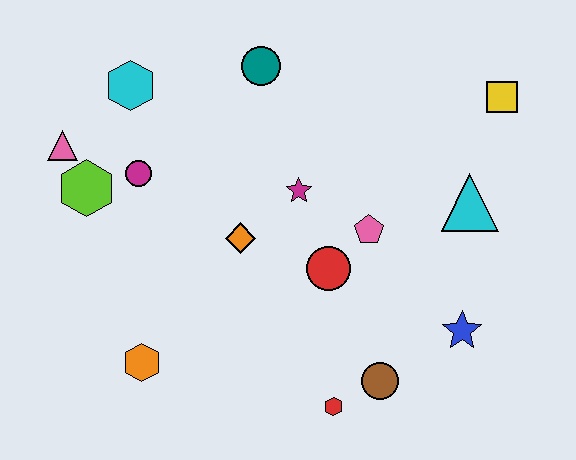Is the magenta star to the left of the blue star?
Yes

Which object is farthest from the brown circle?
The pink triangle is farthest from the brown circle.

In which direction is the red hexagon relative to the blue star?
The red hexagon is to the left of the blue star.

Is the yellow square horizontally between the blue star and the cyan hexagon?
No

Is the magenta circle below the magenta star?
No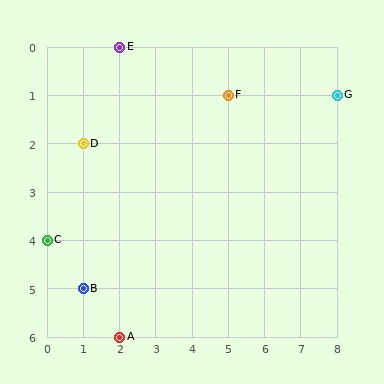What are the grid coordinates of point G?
Point G is at grid coordinates (8, 1).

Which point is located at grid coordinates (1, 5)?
Point B is at (1, 5).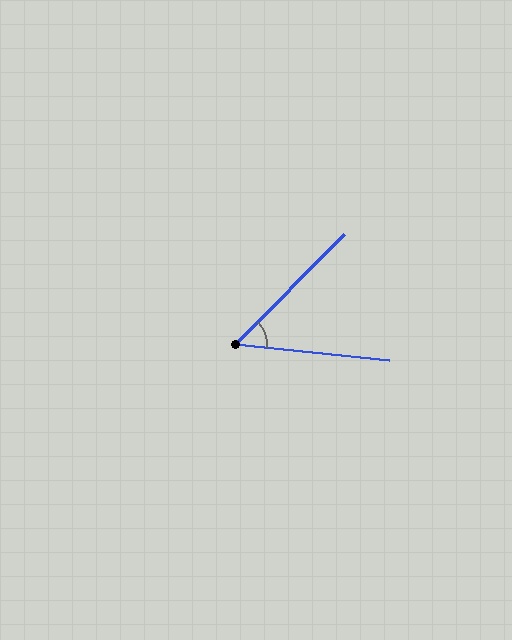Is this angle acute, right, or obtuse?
It is acute.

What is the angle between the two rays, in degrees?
Approximately 51 degrees.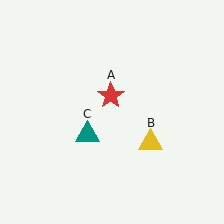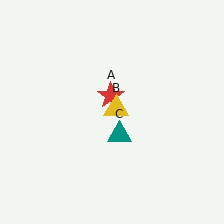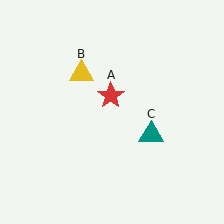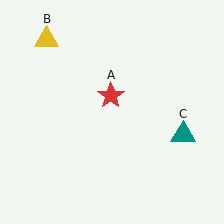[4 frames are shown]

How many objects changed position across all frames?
2 objects changed position: yellow triangle (object B), teal triangle (object C).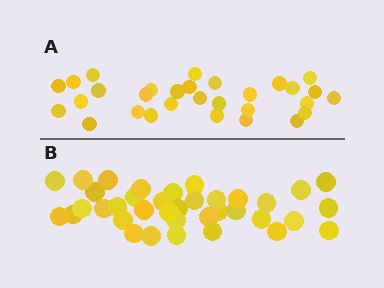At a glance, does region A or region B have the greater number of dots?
Region B (the bottom region) has more dots.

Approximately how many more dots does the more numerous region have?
Region B has roughly 8 or so more dots than region A.